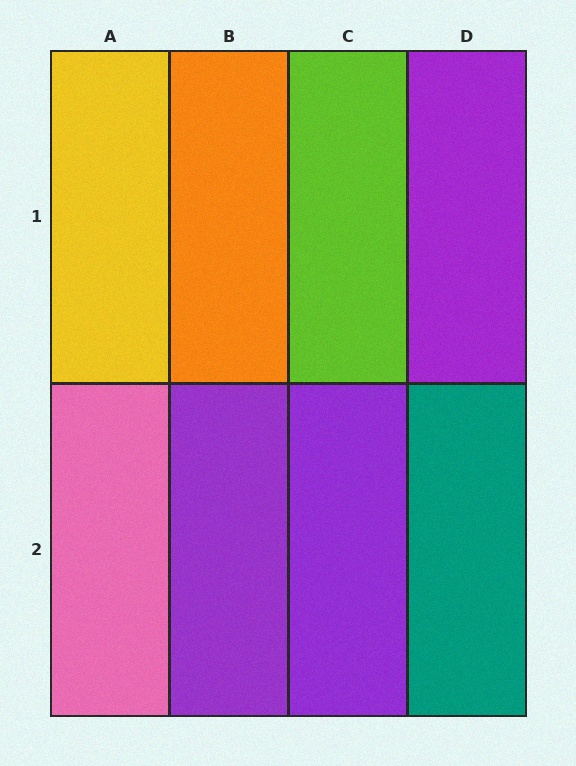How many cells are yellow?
1 cell is yellow.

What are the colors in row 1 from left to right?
Yellow, orange, lime, purple.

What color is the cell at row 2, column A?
Pink.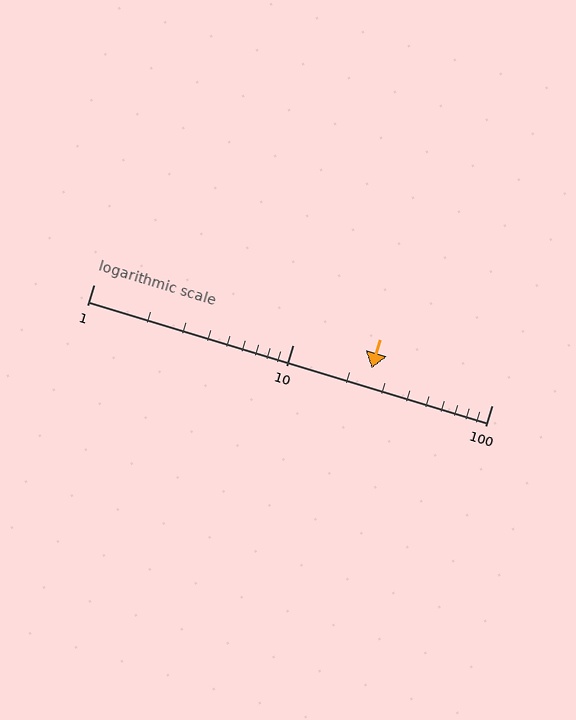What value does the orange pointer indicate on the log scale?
The pointer indicates approximately 25.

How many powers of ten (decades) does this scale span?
The scale spans 2 decades, from 1 to 100.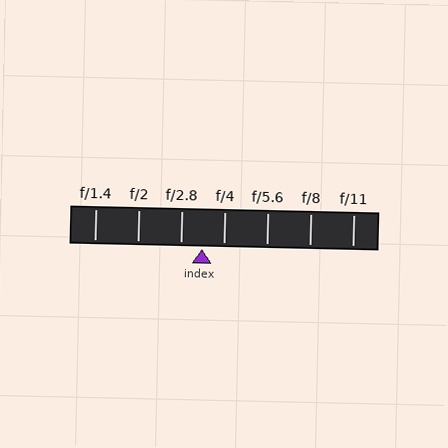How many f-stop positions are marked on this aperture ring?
There are 7 f-stop positions marked.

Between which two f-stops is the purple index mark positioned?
The index mark is between f/2.8 and f/4.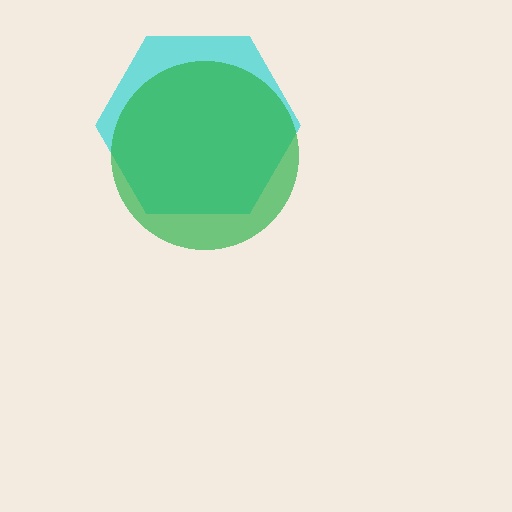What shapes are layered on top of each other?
The layered shapes are: a cyan hexagon, a green circle.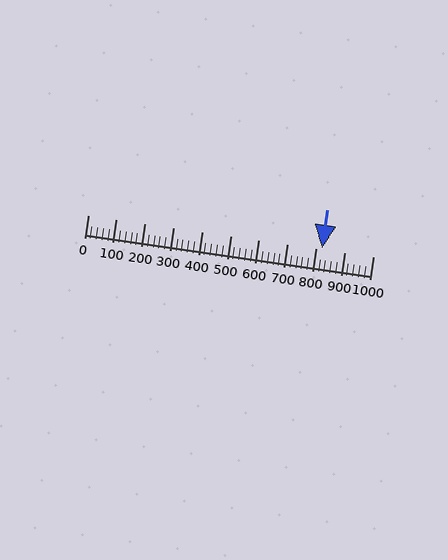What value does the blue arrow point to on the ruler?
The blue arrow points to approximately 820.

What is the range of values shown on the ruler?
The ruler shows values from 0 to 1000.